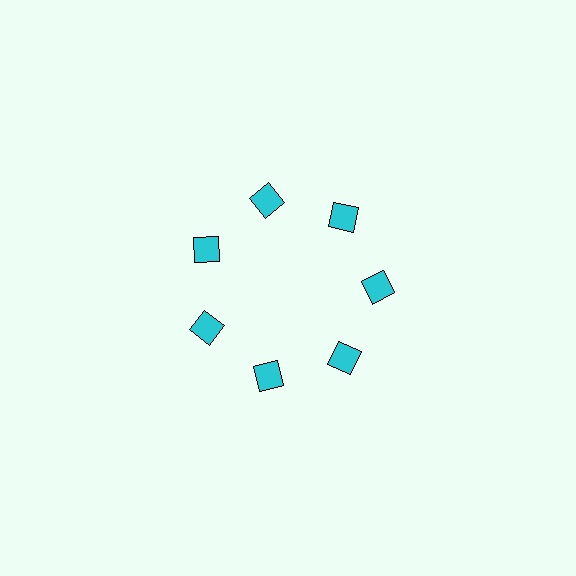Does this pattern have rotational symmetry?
Yes, this pattern has 7-fold rotational symmetry. It looks the same after rotating 51 degrees around the center.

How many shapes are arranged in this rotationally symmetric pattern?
There are 7 shapes, arranged in 7 groups of 1.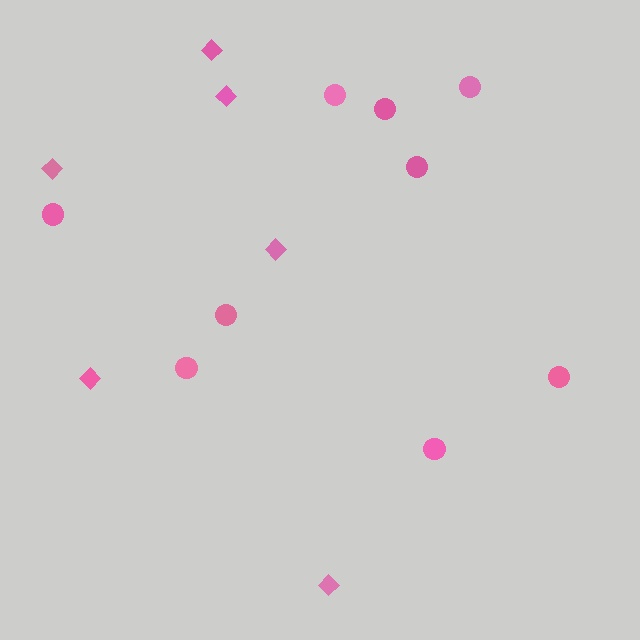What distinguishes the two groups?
There are 2 groups: one group of diamonds (6) and one group of circles (9).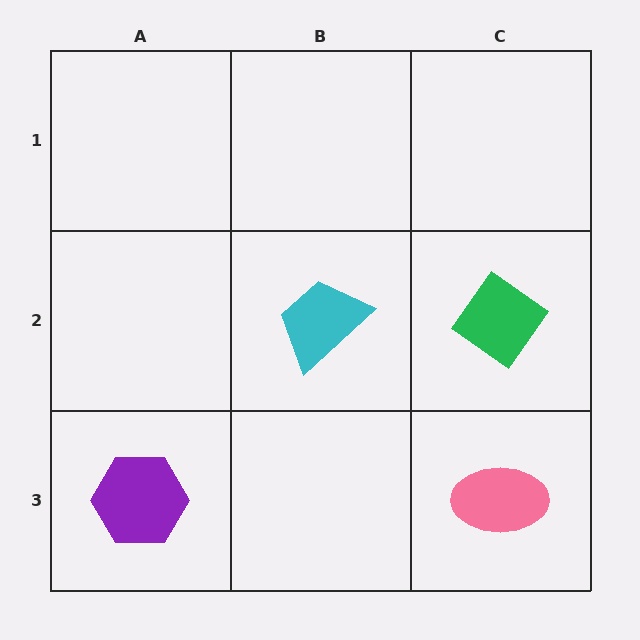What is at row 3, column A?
A purple hexagon.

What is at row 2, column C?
A green diamond.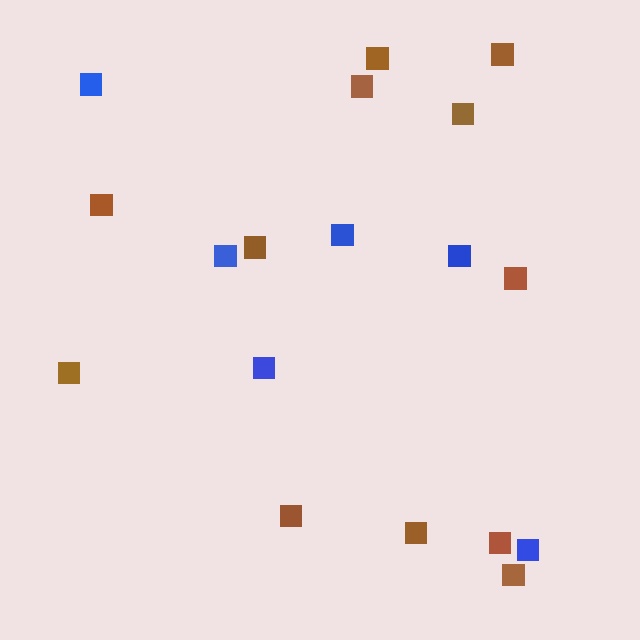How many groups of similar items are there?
There are 2 groups: one group of brown squares (12) and one group of blue squares (6).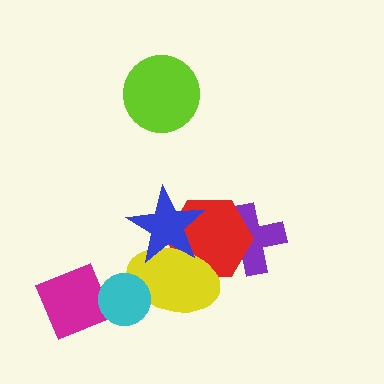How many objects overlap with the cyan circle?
1 object overlaps with the cyan circle.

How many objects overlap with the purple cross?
1 object overlaps with the purple cross.